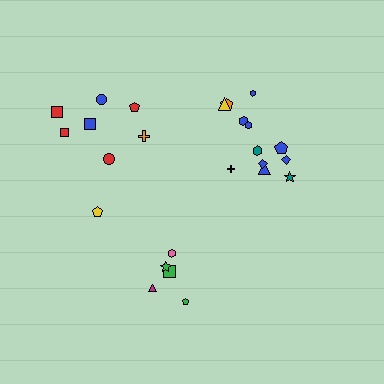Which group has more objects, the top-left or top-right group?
The top-right group.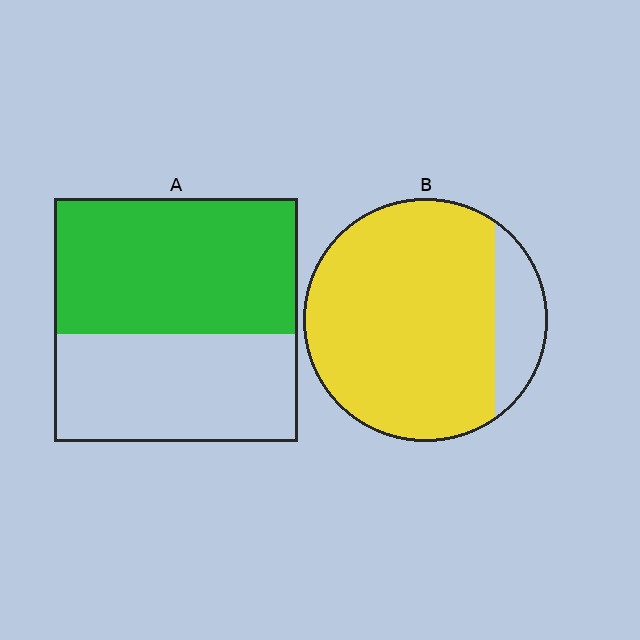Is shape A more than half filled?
Yes.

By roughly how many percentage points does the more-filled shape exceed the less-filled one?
By roughly 30 percentage points (B over A).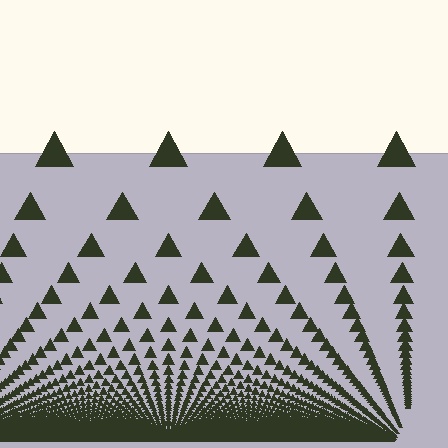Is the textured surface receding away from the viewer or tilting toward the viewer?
The surface appears to tilt toward the viewer. Texture elements get larger and sparser toward the top.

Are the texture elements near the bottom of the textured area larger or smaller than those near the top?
Smaller. The gradient is inverted — elements near the bottom are smaller and denser.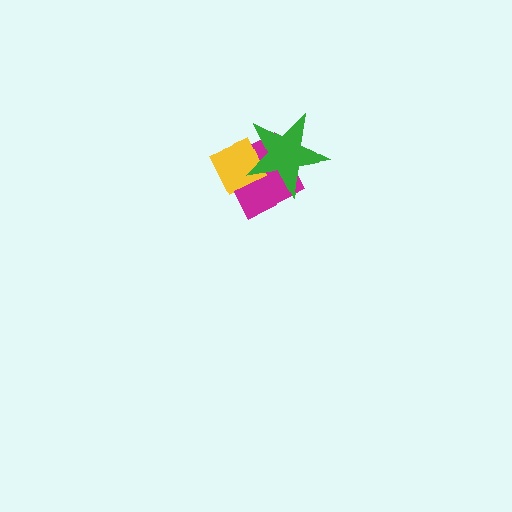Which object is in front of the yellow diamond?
The green star is in front of the yellow diamond.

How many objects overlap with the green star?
2 objects overlap with the green star.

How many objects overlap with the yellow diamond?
2 objects overlap with the yellow diamond.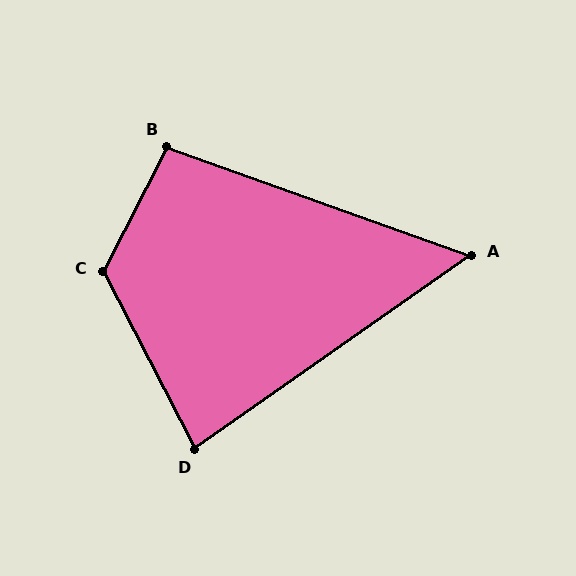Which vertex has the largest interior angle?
C, at approximately 125 degrees.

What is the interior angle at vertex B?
Approximately 98 degrees (obtuse).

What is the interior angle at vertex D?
Approximately 82 degrees (acute).